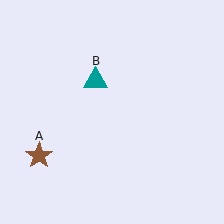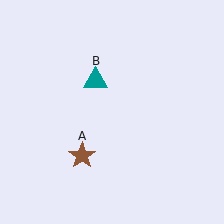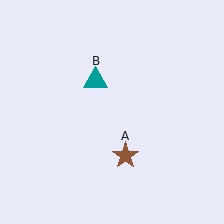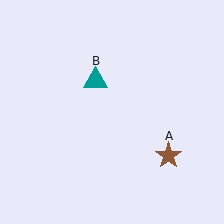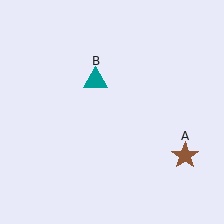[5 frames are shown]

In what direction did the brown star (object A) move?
The brown star (object A) moved right.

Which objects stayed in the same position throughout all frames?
Teal triangle (object B) remained stationary.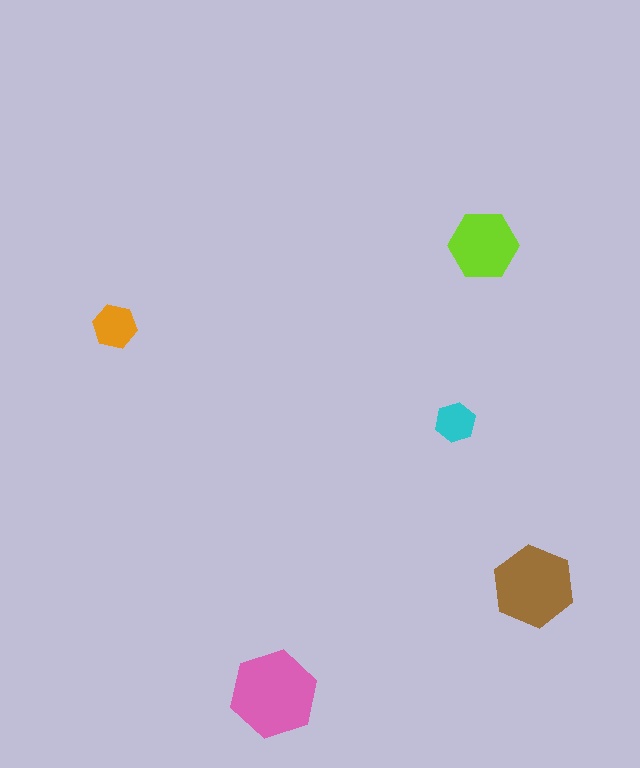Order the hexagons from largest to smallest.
the pink one, the brown one, the lime one, the orange one, the cyan one.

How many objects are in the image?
There are 5 objects in the image.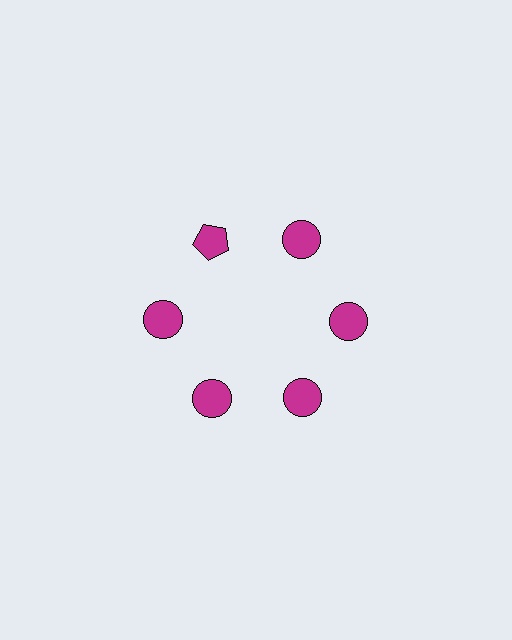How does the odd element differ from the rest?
It has a different shape: pentagon instead of circle.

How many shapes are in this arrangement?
There are 6 shapes arranged in a ring pattern.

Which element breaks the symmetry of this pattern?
The magenta pentagon at roughly the 11 o'clock position breaks the symmetry. All other shapes are magenta circles.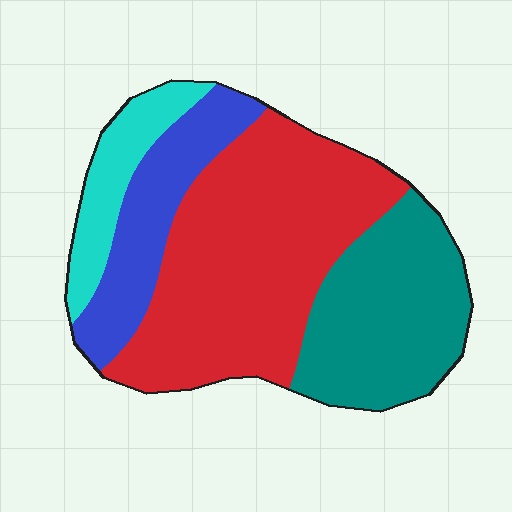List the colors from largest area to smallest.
From largest to smallest: red, teal, blue, cyan.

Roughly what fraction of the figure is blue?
Blue covers 17% of the figure.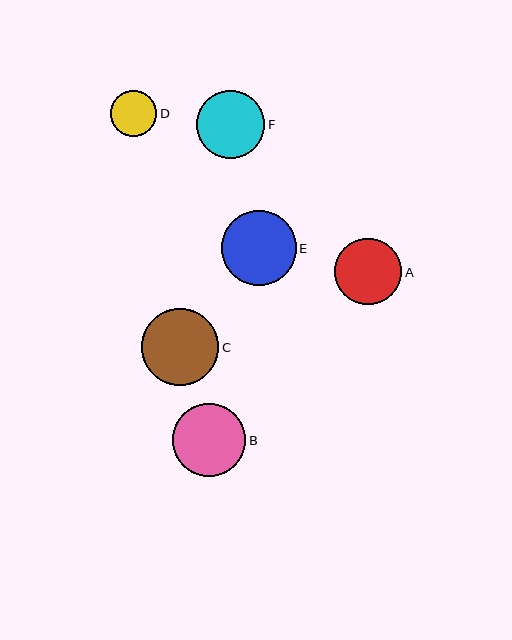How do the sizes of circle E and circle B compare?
Circle E and circle B are approximately the same size.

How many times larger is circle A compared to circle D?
Circle A is approximately 1.4 times the size of circle D.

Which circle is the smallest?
Circle D is the smallest with a size of approximately 46 pixels.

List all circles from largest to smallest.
From largest to smallest: C, E, B, F, A, D.